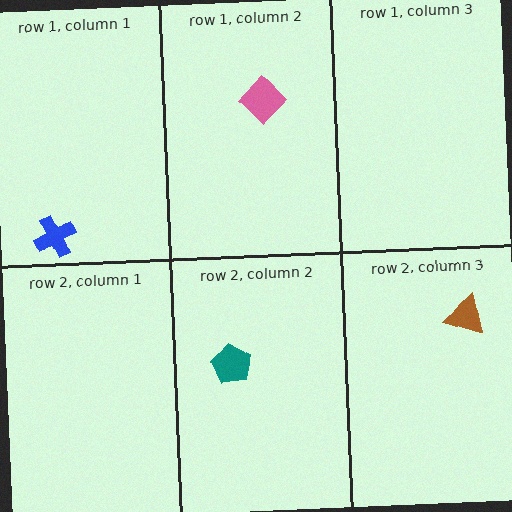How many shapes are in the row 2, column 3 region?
1.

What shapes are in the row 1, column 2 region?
The pink diamond.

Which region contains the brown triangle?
The row 2, column 3 region.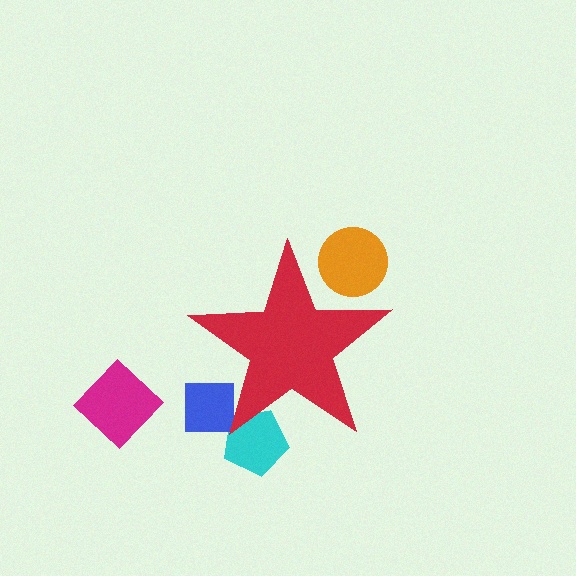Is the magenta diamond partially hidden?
No, the magenta diamond is fully visible.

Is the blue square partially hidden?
Yes, the blue square is partially hidden behind the red star.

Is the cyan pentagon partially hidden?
Yes, the cyan pentagon is partially hidden behind the red star.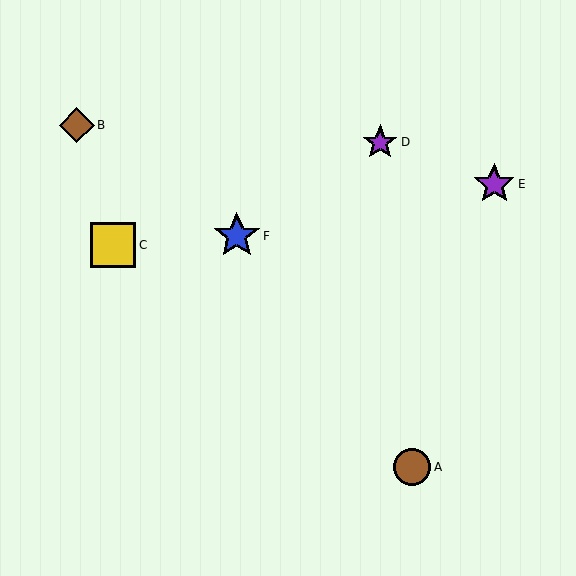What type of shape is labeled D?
Shape D is a purple star.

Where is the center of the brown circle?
The center of the brown circle is at (412, 467).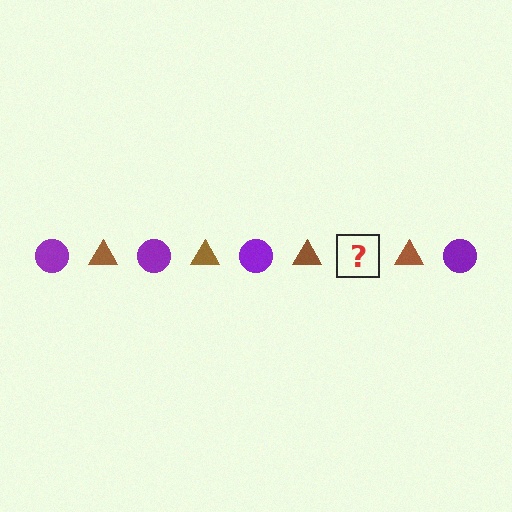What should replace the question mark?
The question mark should be replaced with a purple circle.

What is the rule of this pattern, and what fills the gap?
The rule is that the pattern alternates between purple circle and brown triangle. The gap should be filled with a purple circle.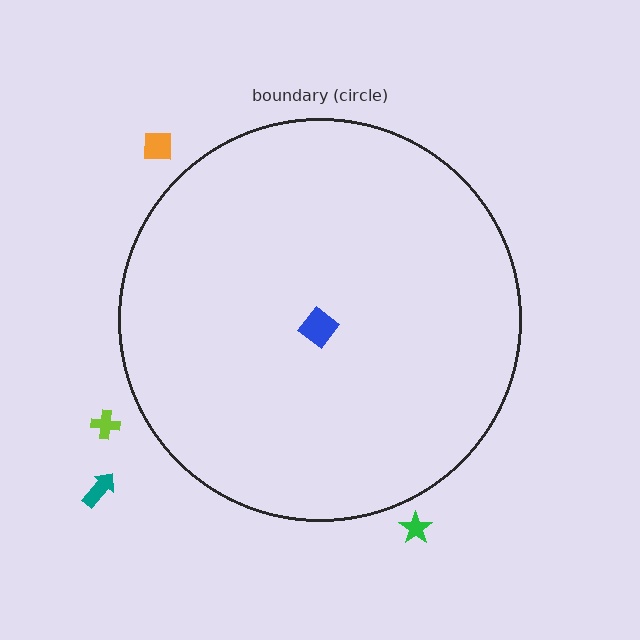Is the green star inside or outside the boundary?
Outside.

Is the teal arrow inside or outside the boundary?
Outside.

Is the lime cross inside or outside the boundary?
Outside.